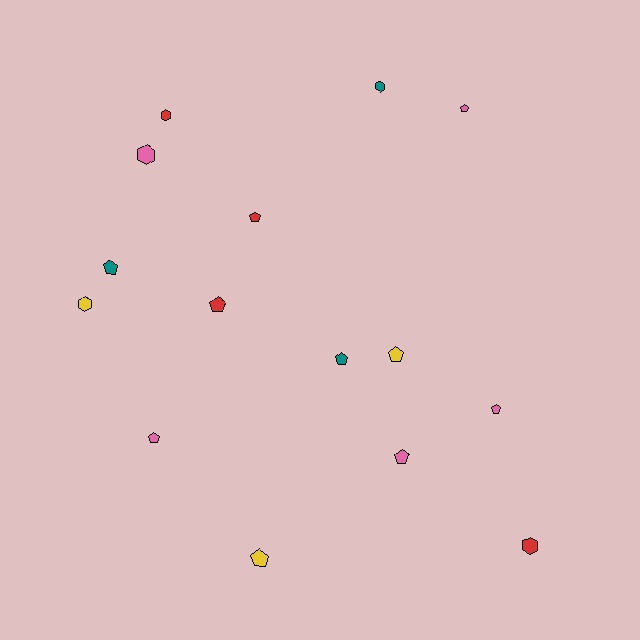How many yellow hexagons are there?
There is 1 yellow hexagon.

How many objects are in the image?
There are 15 objects.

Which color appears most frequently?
Pink, with 5 objects.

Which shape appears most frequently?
Pentagon, with 10 objects.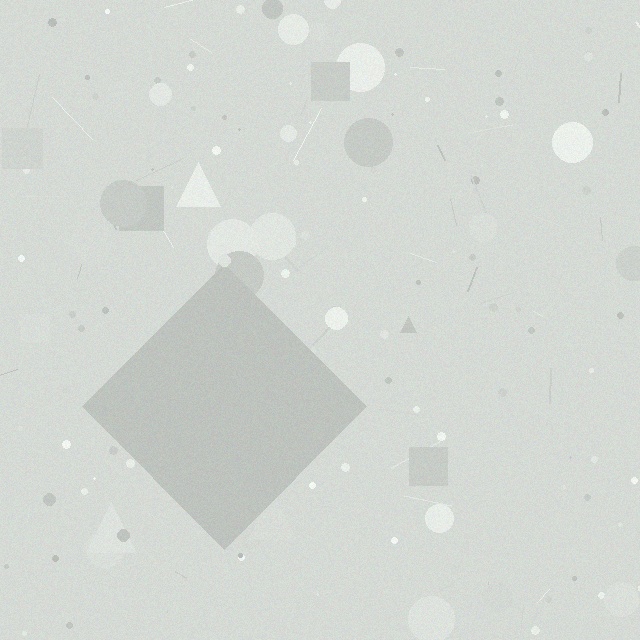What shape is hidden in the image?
A diamond is hidden in the image.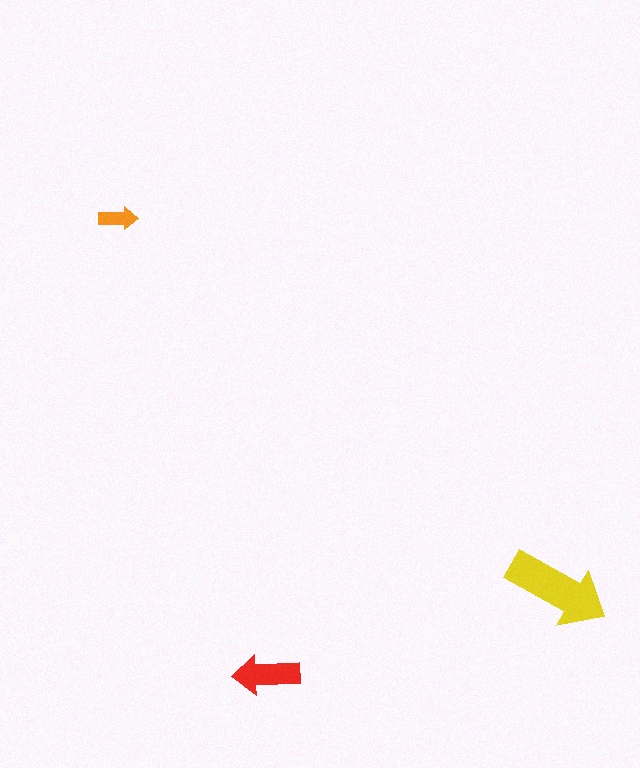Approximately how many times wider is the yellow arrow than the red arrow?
About 1.5 times wider.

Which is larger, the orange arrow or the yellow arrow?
The yellow one.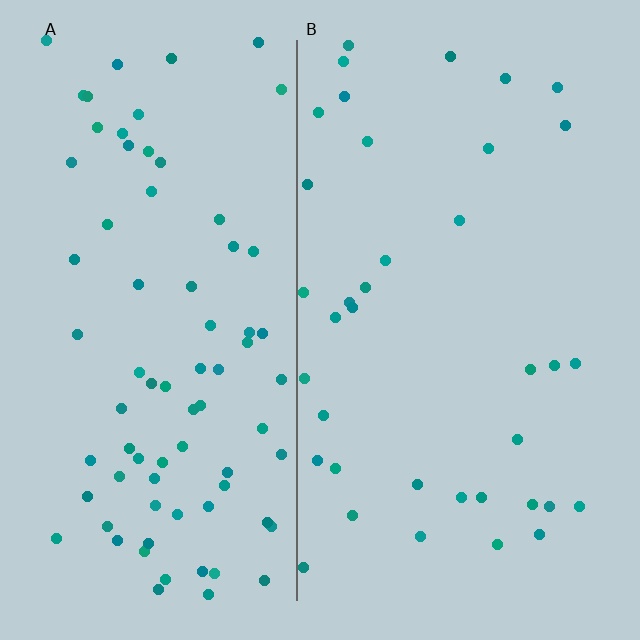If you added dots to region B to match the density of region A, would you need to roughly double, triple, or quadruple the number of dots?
Approximately double.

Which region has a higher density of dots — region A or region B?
A (the left).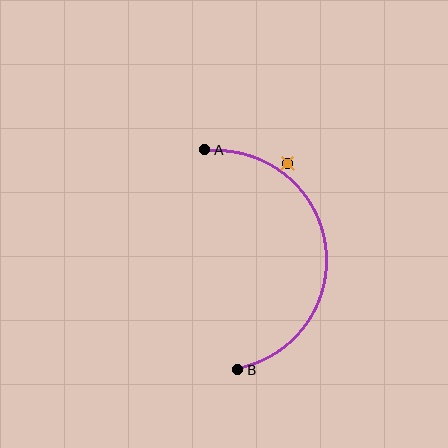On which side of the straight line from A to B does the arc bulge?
The arc bulges to the right of the straight line connecting A and B.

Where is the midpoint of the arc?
The arc midpoint is the point on the curve farthest from the straight line joining A and B. It sits to the right of that line.